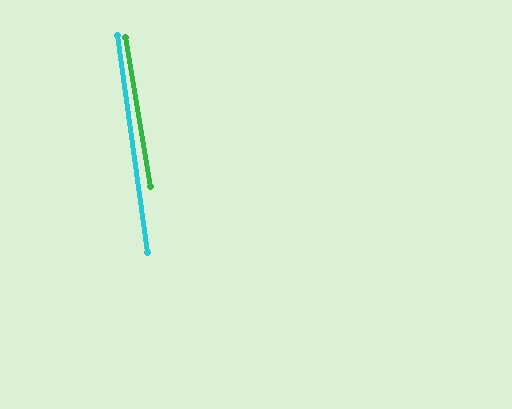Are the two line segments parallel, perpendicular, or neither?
Parallel — their directions differ by only 1.7°.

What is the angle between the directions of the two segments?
Approximately 2 degrees.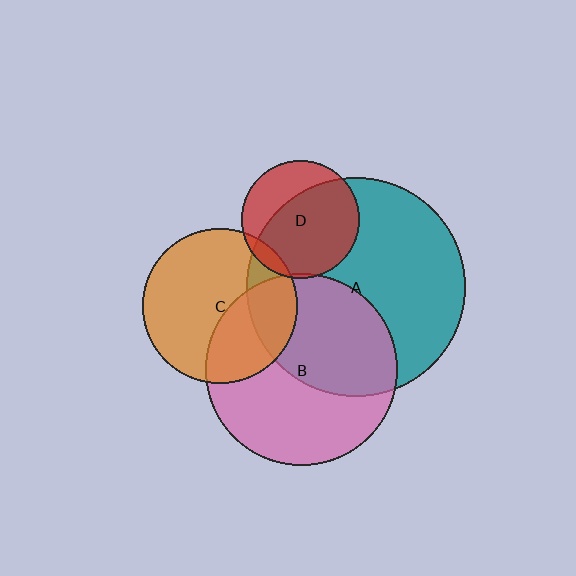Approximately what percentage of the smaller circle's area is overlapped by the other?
Approximately 45%.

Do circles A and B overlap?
Yes.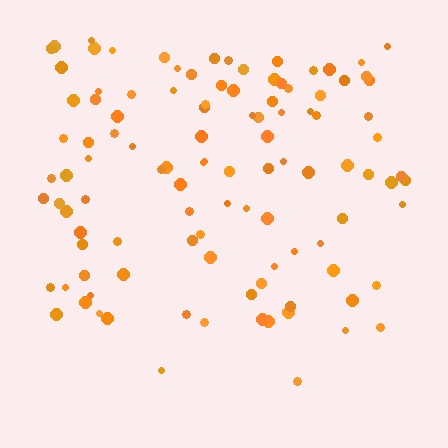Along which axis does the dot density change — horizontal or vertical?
Vertical.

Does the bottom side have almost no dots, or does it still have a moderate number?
Still a moderate number, just noticeably fewer than the top.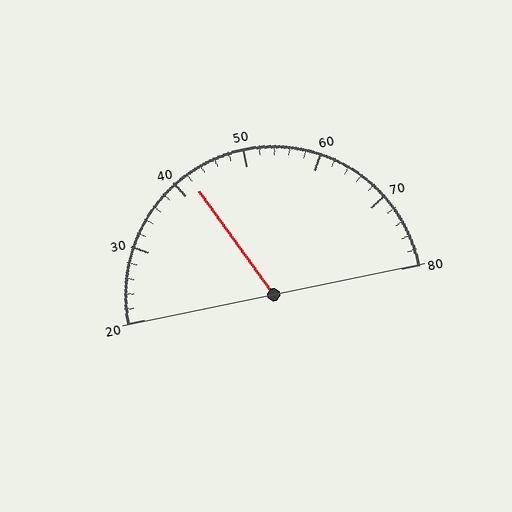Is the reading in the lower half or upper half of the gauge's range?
The reading is in the lower half of the range (20 to 80).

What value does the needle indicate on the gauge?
The needle indicates approximately 42.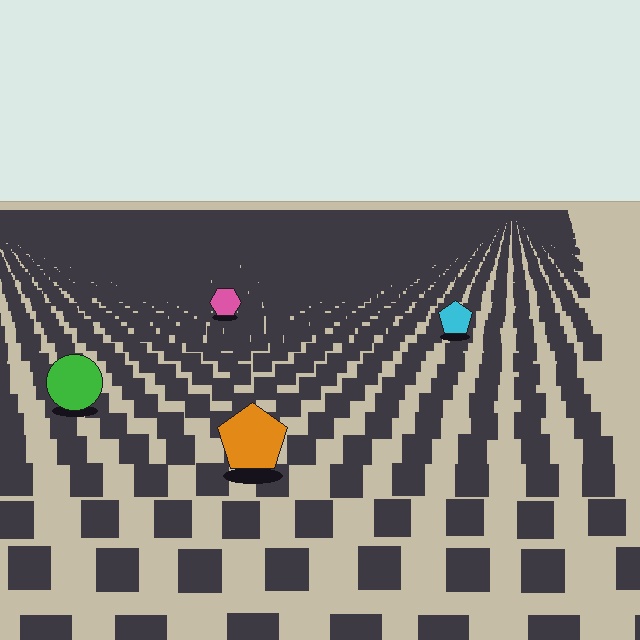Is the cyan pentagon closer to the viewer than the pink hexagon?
Yes. The cyan pentagon is closer — you can tell from the texture gradient: the ground texture is coarser near it.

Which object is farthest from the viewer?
The pink hexagon is farthest from the viewer. It appears smaller and the ground texture around it is denser.